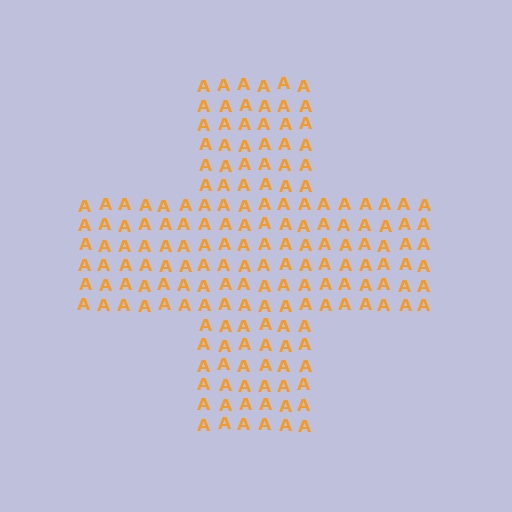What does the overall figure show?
The overall figure shows a cross.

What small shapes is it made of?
It is made of small letter A's.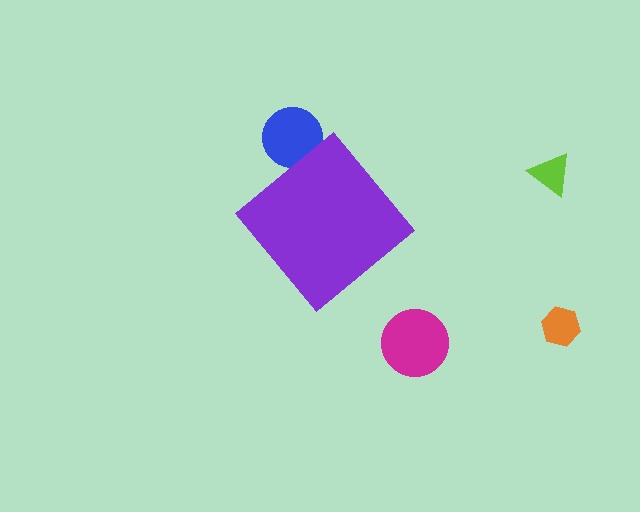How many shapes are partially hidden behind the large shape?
1 shape is partially hidden.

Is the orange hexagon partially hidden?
No, the orange hexagon is fully visible.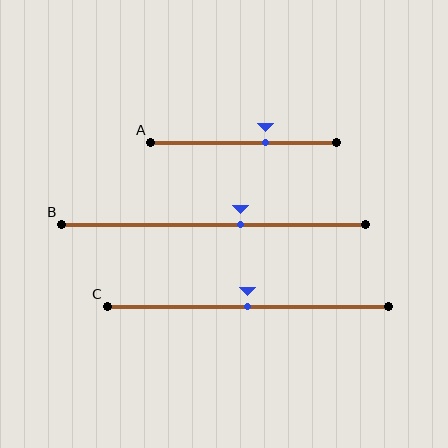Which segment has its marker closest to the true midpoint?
Segment C has its marker closest to the true midpoint.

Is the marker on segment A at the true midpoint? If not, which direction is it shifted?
No, the marker on segment A is shifted to the right by about 12% of the segment length.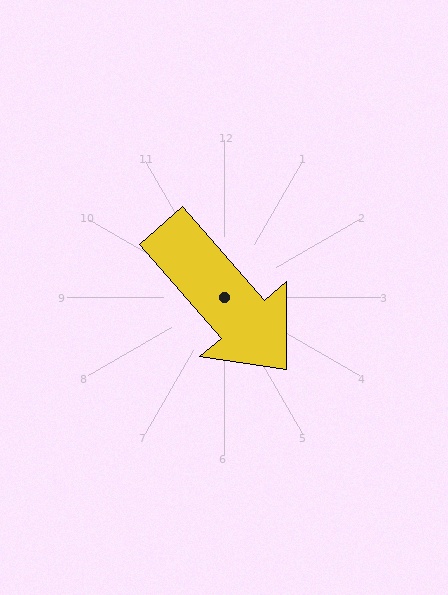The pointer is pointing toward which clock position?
Roughly 5 o'clock.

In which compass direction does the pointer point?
Southeast.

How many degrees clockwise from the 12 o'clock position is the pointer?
Approximately 139 degrees.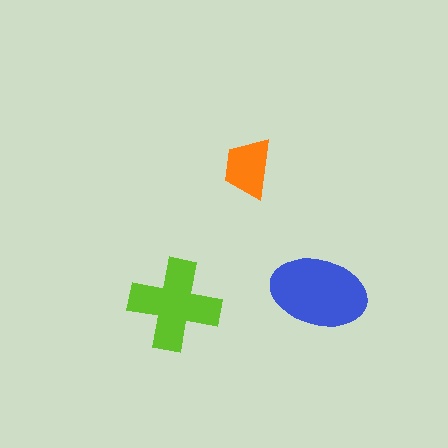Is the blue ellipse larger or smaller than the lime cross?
Larger.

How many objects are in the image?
There are 3 objects in the image.